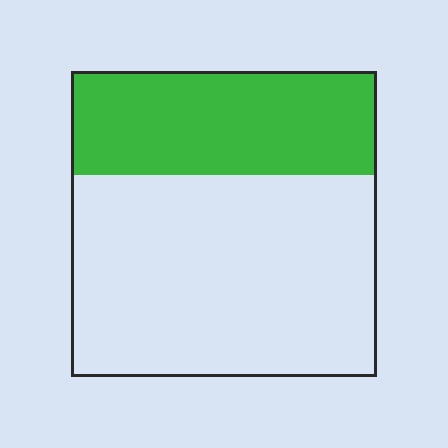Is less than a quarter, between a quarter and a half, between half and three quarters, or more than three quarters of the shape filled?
Between a quarter and a half.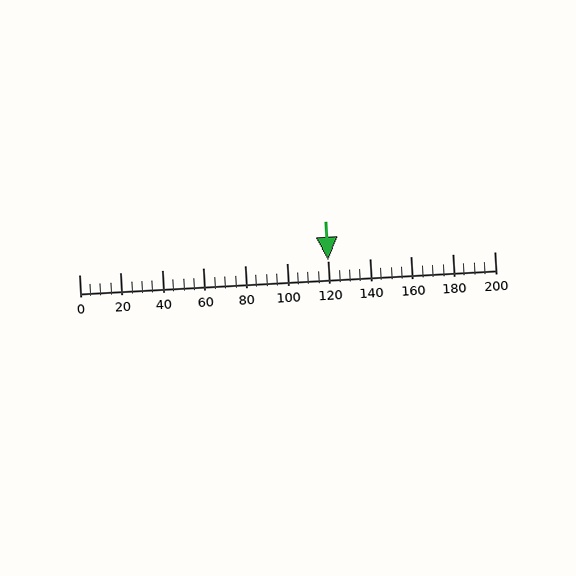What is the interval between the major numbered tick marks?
The major tick marks are spaced 20 units apart.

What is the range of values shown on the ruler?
The ruler shows values from 0 to 200.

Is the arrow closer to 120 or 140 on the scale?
The arrow is closer to 120.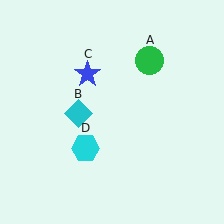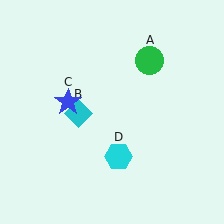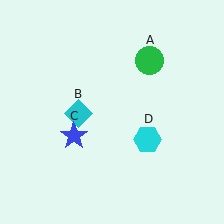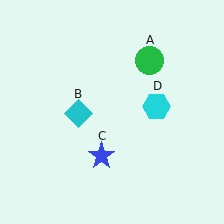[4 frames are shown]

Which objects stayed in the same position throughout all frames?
Green circle (object A) and cyan diamond (object B) remained stationary.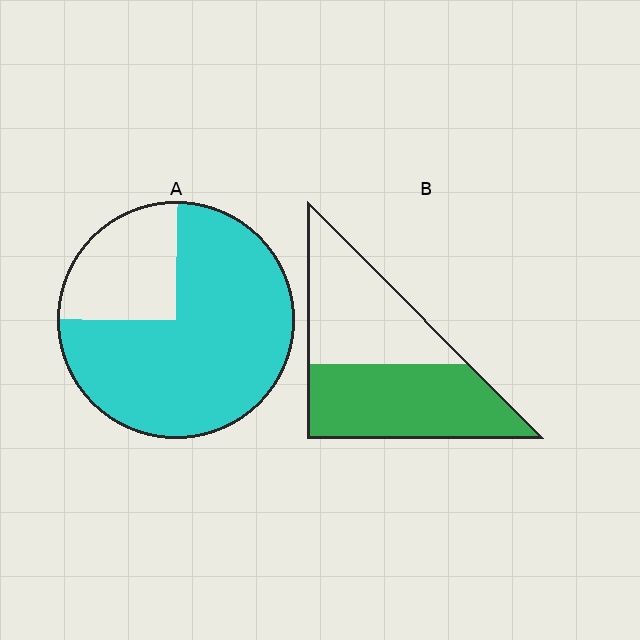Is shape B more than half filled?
Roughly half.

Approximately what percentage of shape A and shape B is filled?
A is approximately 75% and B is approximately 55%.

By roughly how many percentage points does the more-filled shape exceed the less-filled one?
By roughly 20 percentage points (A over B).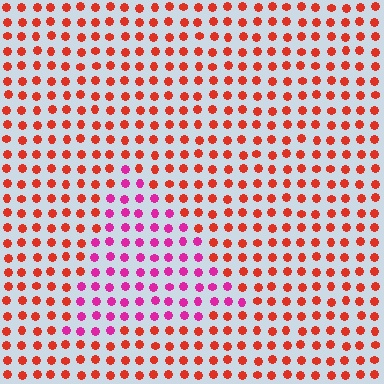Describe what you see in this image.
The image is filled with small red elements in a uniform arrangement. A triangle-shaped region is visible where the elements are tinted to a slightly different hue, forming a subtle color boundary.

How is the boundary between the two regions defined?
The boundary is defined purely by a slight shift in hue (about 46 degrees). Spacing, size, and orientation are identical on both sides.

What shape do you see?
I see a triangle.